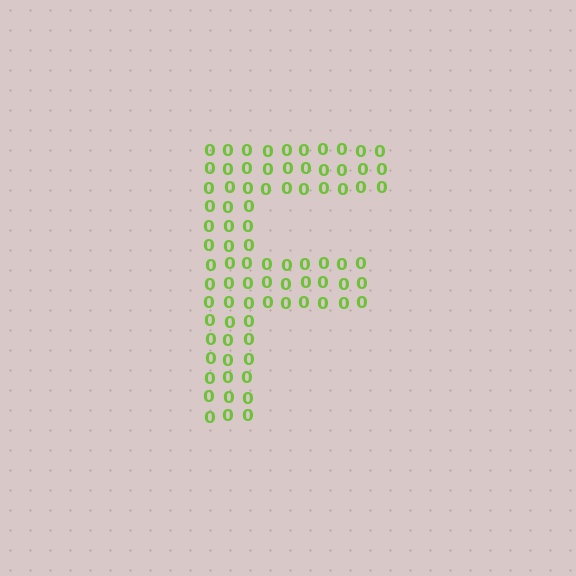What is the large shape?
The large shape is the letter F.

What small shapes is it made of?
It is made of small digit 0's.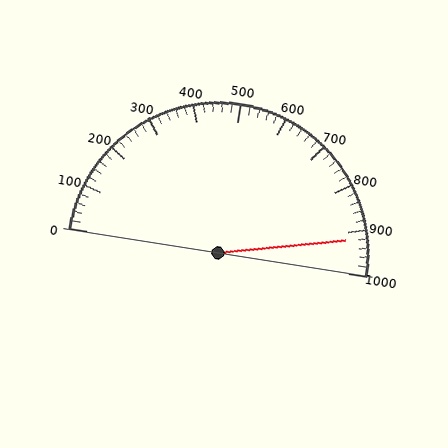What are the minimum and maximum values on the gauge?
The gauge ranges from 0 to 1000.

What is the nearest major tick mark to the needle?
The nearest major tick mark is 900.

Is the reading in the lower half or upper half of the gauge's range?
The reading is in the upper half of the range (0 to 1000).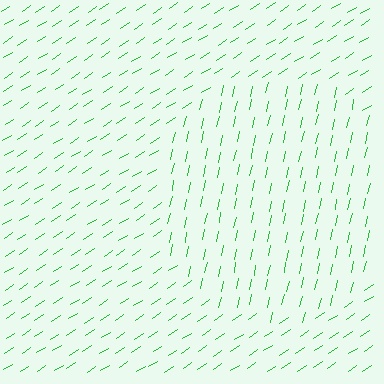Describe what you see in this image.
The image is filled with small green line segments. A circle region in the image has lines oriented differently from the surrounding lines, creating a visible texture boundary.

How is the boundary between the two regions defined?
The boundary is defined purely by a change in line orientation (approximately 45 degrees difference). All lines are the same color and thickness.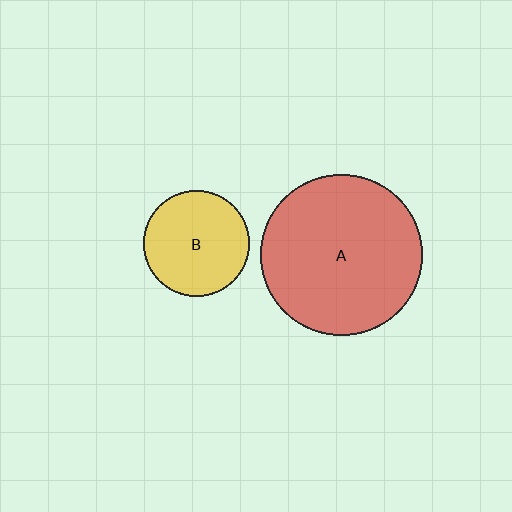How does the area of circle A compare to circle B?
Approximately 2.3 times.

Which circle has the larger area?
Circle A (red).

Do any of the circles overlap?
No, none of the circles overlap.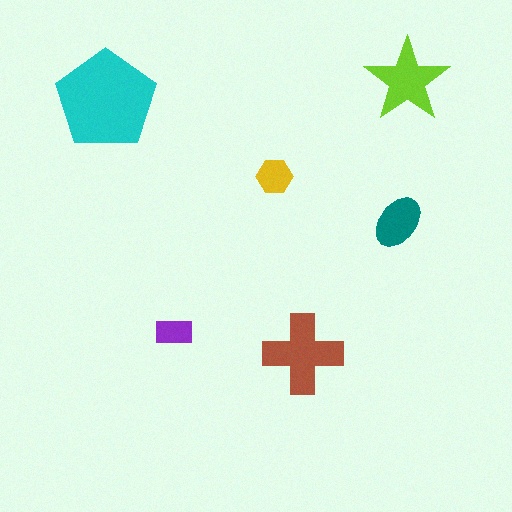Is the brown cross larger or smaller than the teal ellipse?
Larger.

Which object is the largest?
The cyan pentagon.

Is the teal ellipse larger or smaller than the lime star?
Smaller.